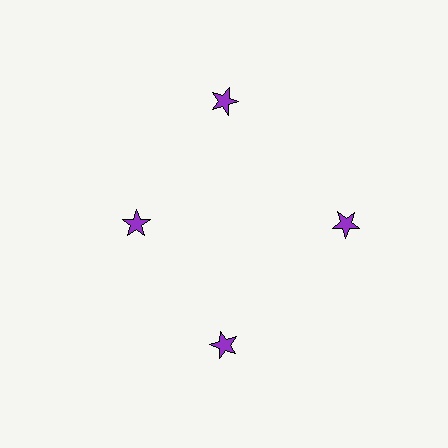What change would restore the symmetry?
The symmetry would be restored by moving it outward, back onto the ring so that all 4 stars sit at equal angles and equal distance from the center.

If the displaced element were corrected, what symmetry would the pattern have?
It would have 4-fold rotational symmetry — the pattern would map onto itself every 90 degrees.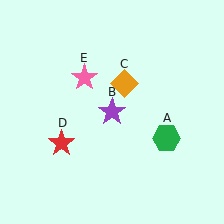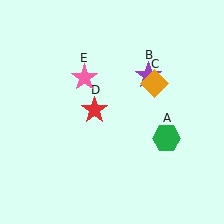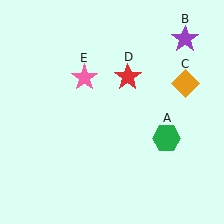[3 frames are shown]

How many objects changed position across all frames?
3 objects changed position: purple star (object B), orange diamond (object C), red star (object D).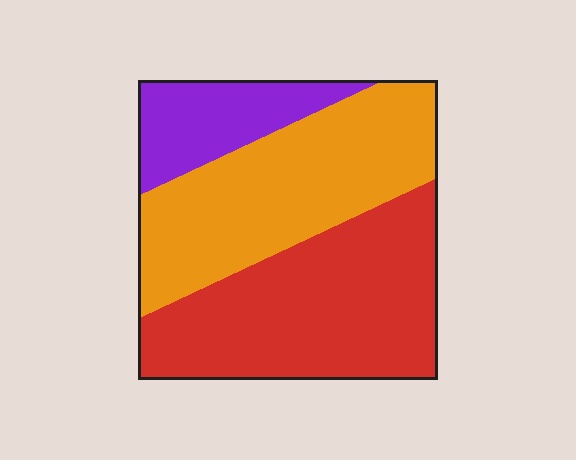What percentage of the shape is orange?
Orange takes up between a quarter and a half of the shape.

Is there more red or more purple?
Red.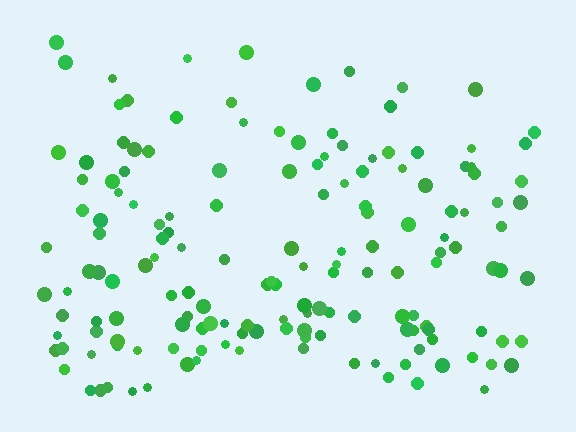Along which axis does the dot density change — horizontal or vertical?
Vertical.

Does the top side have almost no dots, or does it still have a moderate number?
Still a moderate number, just noticeably fewer than the bottom.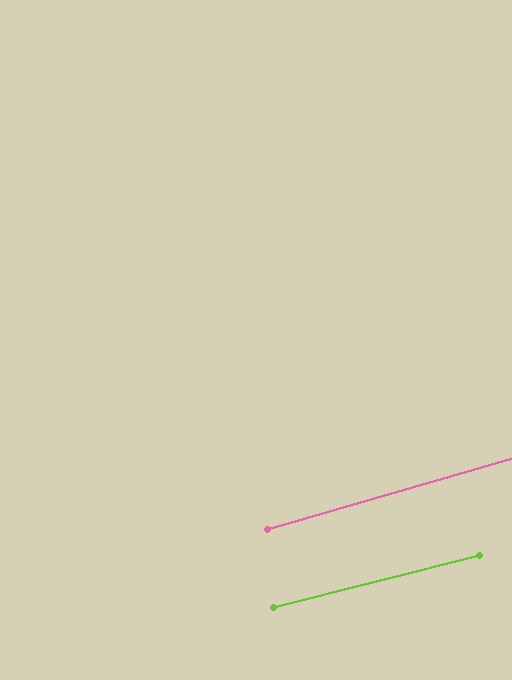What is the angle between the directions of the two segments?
Approximately 2 degrees.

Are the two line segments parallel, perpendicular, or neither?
Parallel — their directions differ by only 1.6°.